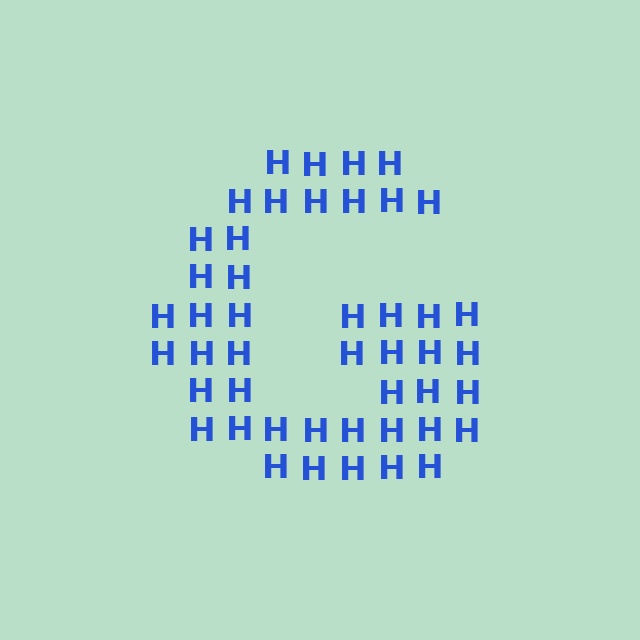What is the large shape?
The large shape is the letter G.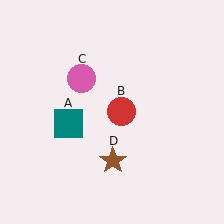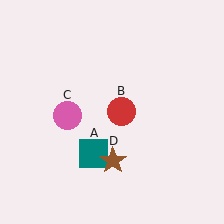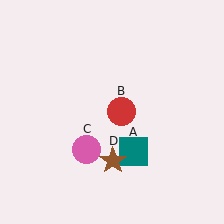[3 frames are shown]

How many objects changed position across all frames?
2 objects changed position: teal square (object A), pink circle (object C).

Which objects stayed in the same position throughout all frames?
Red circle (object B) and brown star (object D) remained stationary.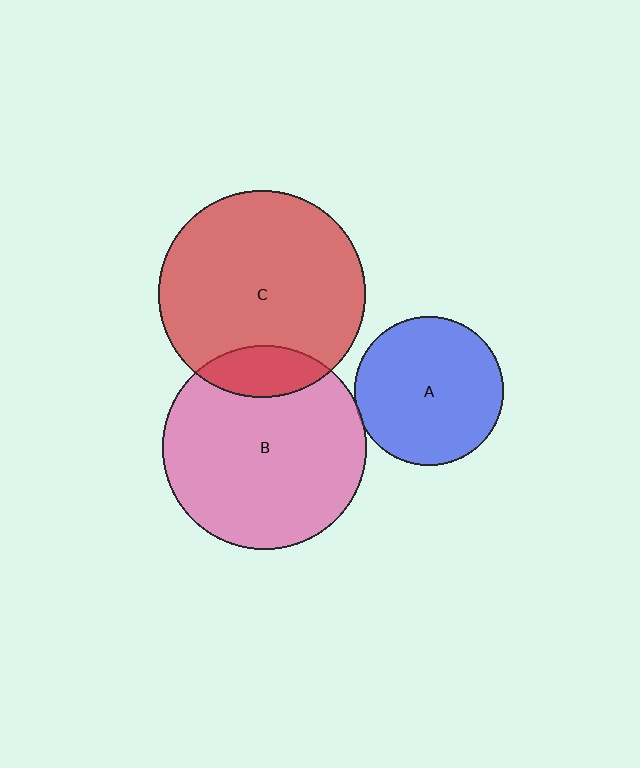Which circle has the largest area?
Circle C (red).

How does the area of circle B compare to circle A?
Approximately 1.9 times.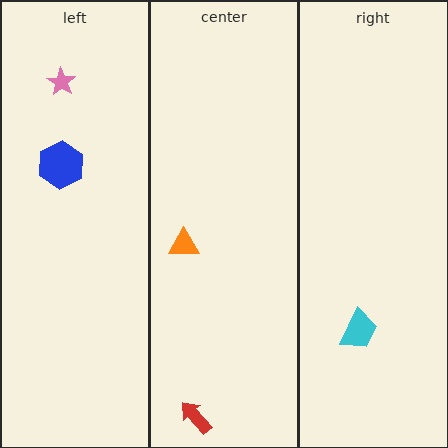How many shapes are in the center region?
2.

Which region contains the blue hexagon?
The left region.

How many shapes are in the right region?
1.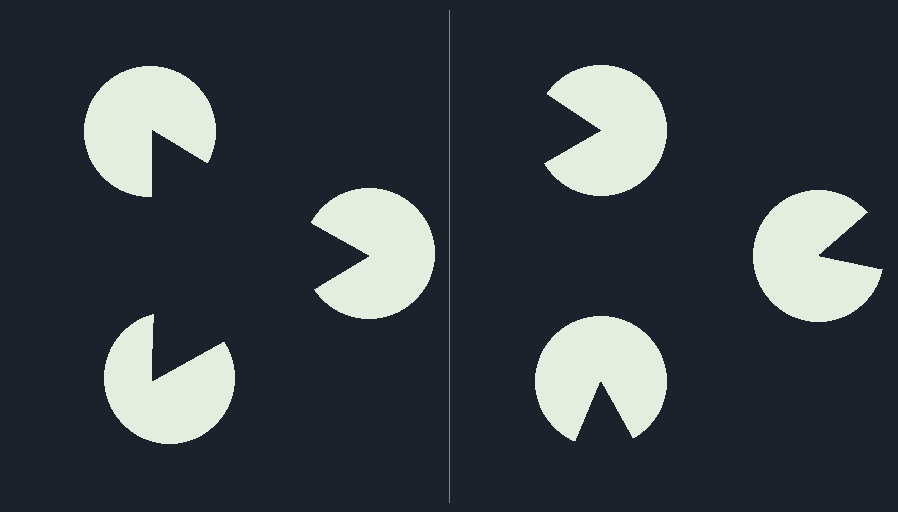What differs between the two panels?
The pac-man discs are positioned identically on both sides; only the wedge orientations differ. On the left they align to a triangle; on the right they are misaligned.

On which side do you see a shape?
An illusory triangle appears on the left side. On the right side the wedge cuts are rotated, so no coherent shape forms.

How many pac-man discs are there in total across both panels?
6 — 3 on each side.